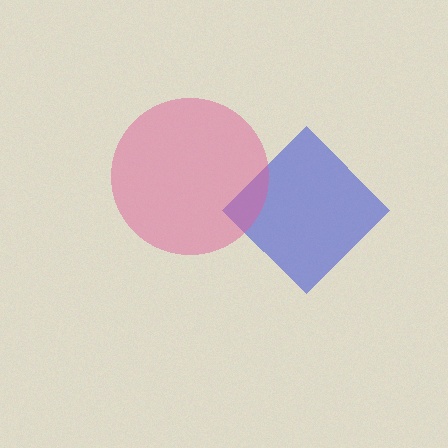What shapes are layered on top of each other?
The layered shapes are: a blue diamond, a pink circle.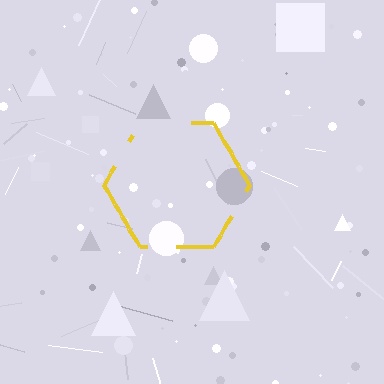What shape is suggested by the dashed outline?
The dashed outline suggests a hexagon.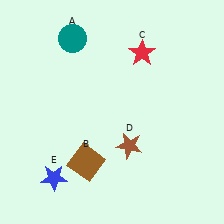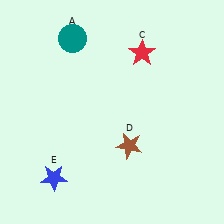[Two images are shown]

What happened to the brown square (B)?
The brown square (B) was removed in Image 2. It was in the bottom-left area of Image 1.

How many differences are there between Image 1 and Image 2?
There is 1 difference between the two images.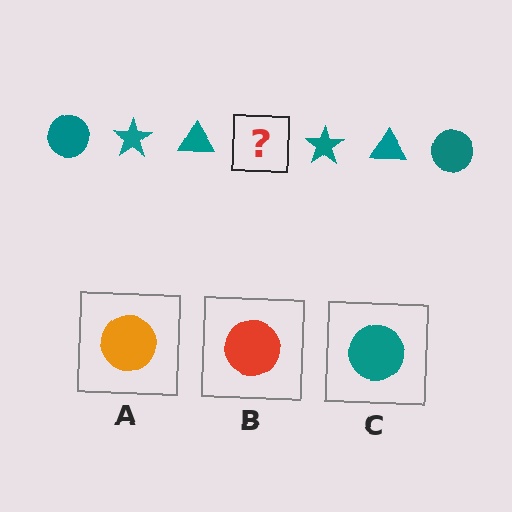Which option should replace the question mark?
Option C.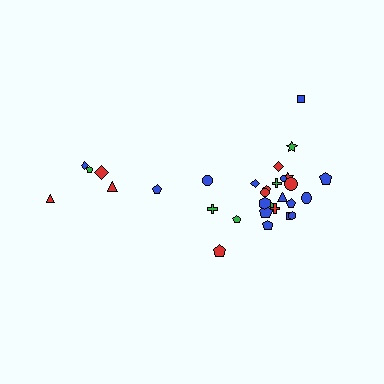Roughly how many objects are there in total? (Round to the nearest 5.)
Roughly 30 objects in total.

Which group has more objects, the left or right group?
The right group.